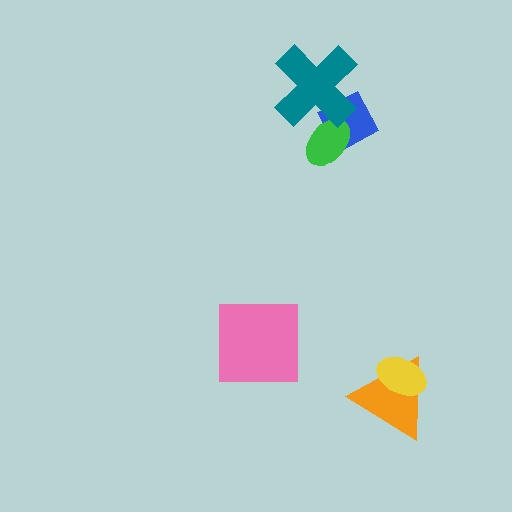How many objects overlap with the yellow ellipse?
1 object overlaps with the yellow ellipse.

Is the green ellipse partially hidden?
Yes, it is partially covered by another shape.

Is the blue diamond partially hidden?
Yes, it is partially covered by another shape.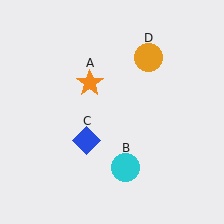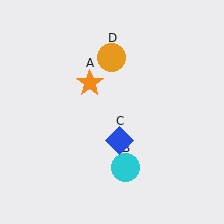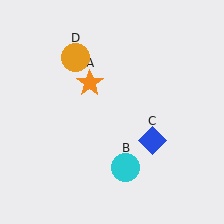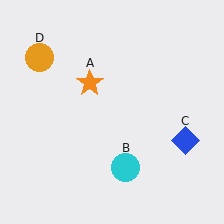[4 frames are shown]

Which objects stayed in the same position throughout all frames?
Orange star (object A) and cyan circle (object B) remained stationary.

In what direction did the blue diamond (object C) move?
The blue diamond (object C) moved right.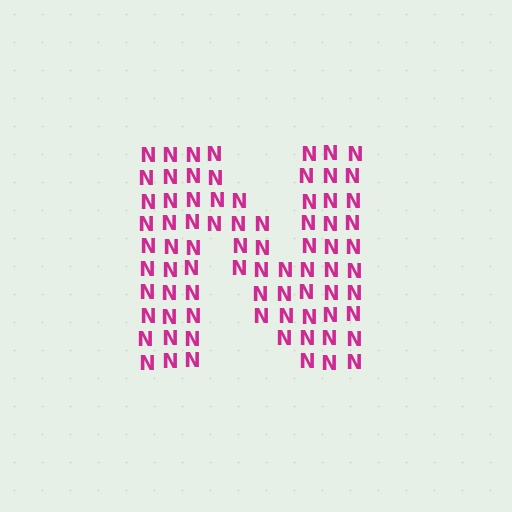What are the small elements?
The small elements are letter N's.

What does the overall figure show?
The overall figure shows the letter N.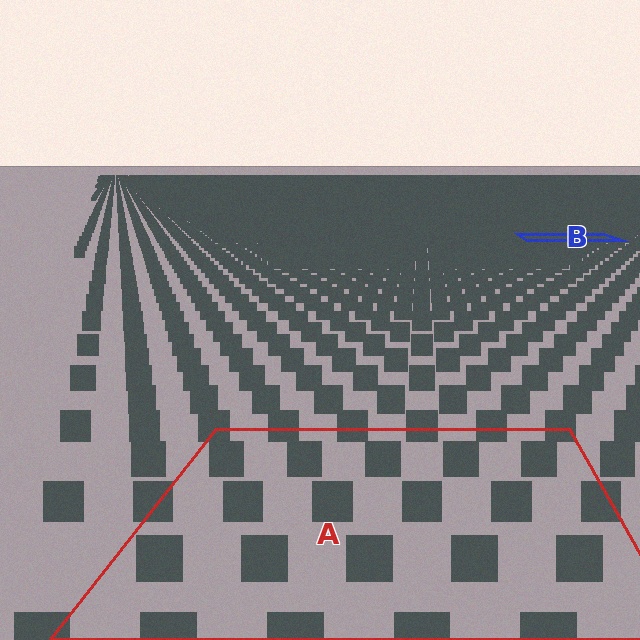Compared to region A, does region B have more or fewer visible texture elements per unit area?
Region B has more texture elements per unit area — they are packed more densely because it is farther away.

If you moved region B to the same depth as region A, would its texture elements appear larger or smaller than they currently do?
They would appear larger. At a closer depth, the same texture elements are projected at a bigger on-screen size.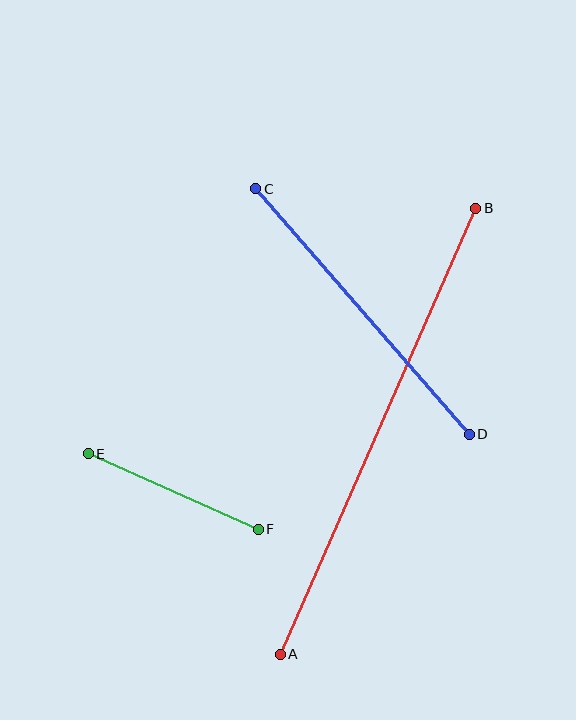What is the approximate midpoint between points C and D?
The midpoint is at approximately (362, 311) pixels.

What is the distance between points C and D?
The distance is approximately 325 pixels.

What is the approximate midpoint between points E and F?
The midpoint is at approximately (173, 492) pixels.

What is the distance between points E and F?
The distance is approximately 186 pixels.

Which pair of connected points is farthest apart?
Points A and B are farthest apart.